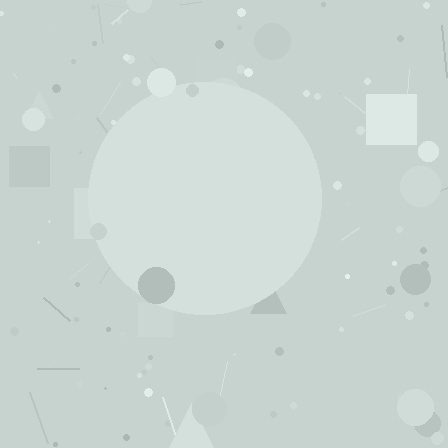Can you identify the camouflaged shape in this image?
The camouflaged shape is a circle.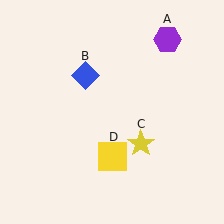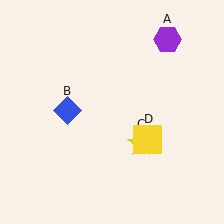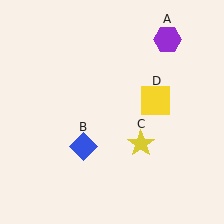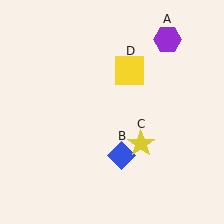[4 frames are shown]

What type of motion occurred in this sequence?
The blue diamond (object B), yellow square (object D) rotated counterclockwise around the center of the scene.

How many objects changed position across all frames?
2 objects changed position: blue diamond (object B), yellow square (object D).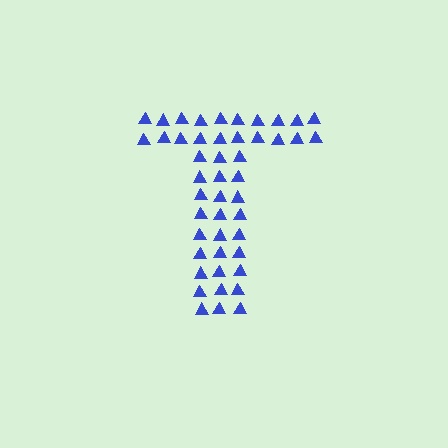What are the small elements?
The small elements are triangles.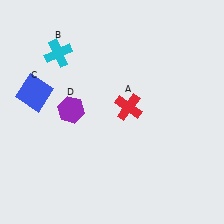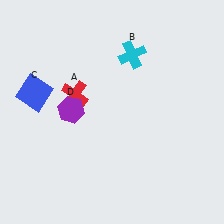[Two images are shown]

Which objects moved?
The objects that moved are: the red cross (A), the cyan cross (B).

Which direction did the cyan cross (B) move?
The cyan cross (B) moved right.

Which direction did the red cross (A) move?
The red cross (A) moved left.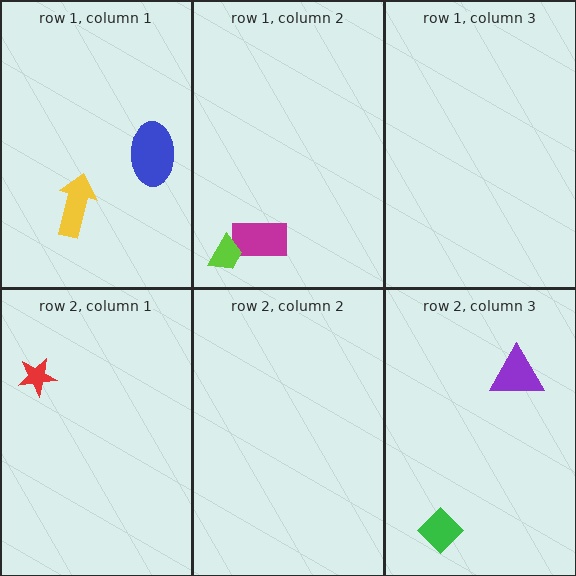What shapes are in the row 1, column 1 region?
The blue ellipse, the yellow arrow.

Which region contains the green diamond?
The row 2, column 3 region.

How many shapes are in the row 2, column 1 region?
1.